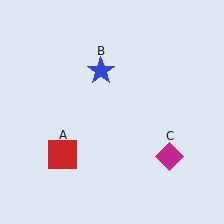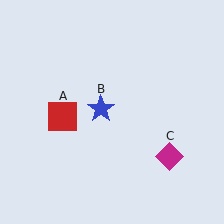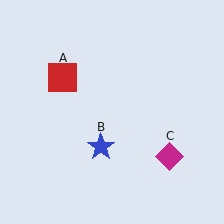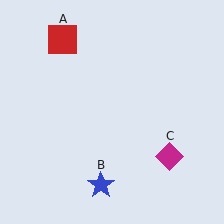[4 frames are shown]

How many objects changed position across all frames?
2 objects changed position: red square (object A), blue star (object B).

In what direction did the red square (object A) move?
The red square (object A) moved up.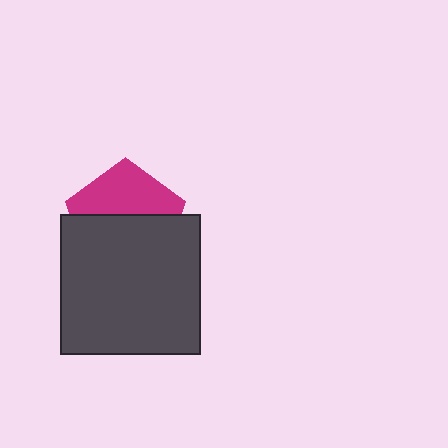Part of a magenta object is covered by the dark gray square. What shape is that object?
It is a pentagon.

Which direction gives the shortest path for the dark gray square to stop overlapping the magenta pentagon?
Moving down gives the shortest separation.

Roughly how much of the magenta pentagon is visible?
A small part of it is visible (roughly 43%).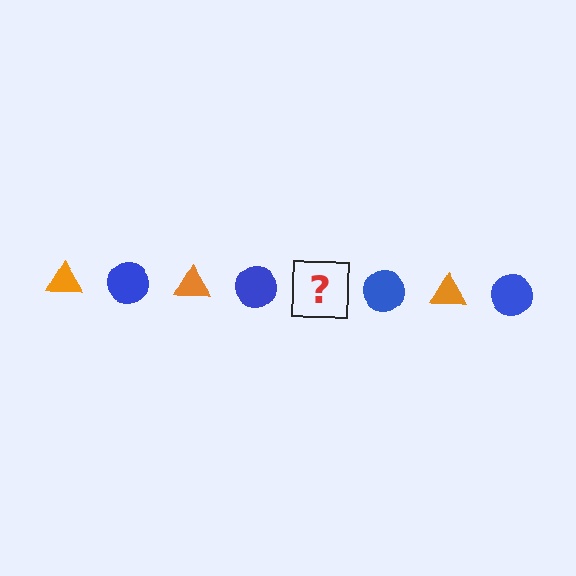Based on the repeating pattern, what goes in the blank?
The blank should be an orange triangle.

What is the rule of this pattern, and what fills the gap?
The rule is that the pattern alternates between orange triangle and blue circle. The gap should be filled with an orange triangle.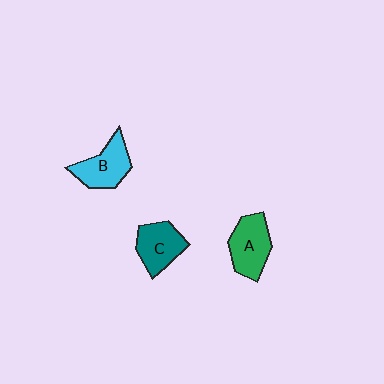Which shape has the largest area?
Shape A (green).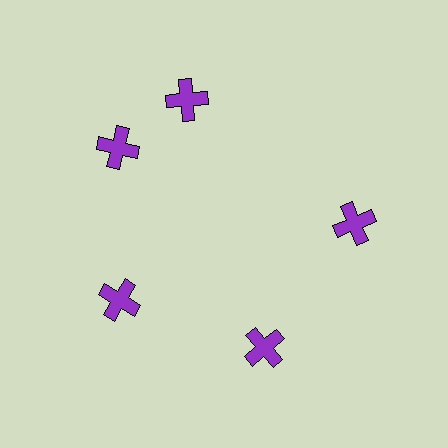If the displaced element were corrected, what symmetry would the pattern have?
It would have 5-fold rotational symmetry — the pattern would map onto itself every 72 degrees.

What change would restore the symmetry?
The symmetry would be restored by rotating it back into even spacing with its neighbors so that all 5 crosses sit at equal angles and equal distance from the center.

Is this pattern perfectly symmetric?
No. The 5 purple crosses are arranged in a ring, but one element near the 1 o'clock position is rotated out of alignment along the ring, breaking the 5-fold rotational symmetry.